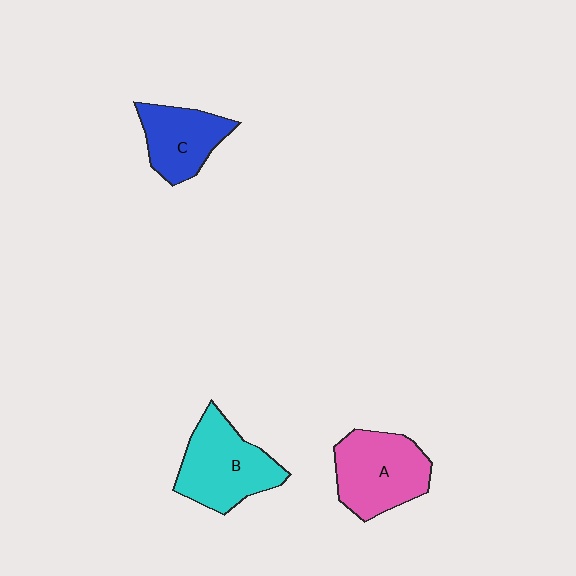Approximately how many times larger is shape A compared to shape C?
Approximately 1.3 times.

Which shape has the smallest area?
Shape C (blue).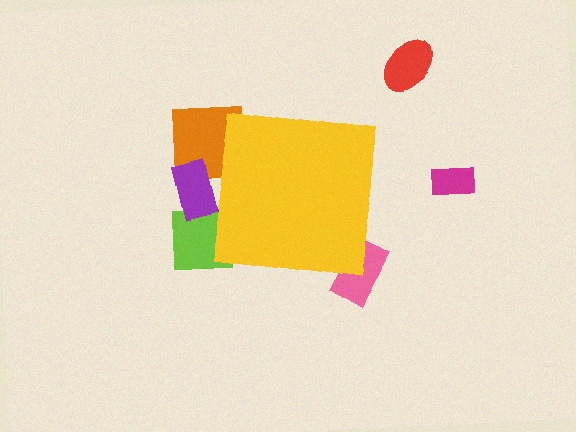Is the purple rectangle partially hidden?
Yes, the purple rectangle is partially hidden behind the yellow square.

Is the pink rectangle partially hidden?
Yes, the pink rectangle is partially hidden behind the yellow square.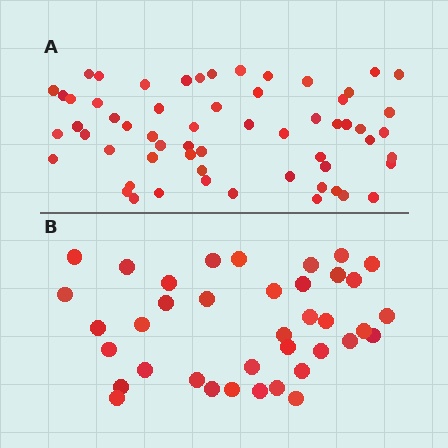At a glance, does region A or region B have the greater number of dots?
Region A (the top region) has more dots.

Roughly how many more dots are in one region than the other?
Region A has approximately 20 more dots than region B.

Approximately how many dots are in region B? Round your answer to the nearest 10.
About 40 dots. (The exact count is 38, which rounds to 40.)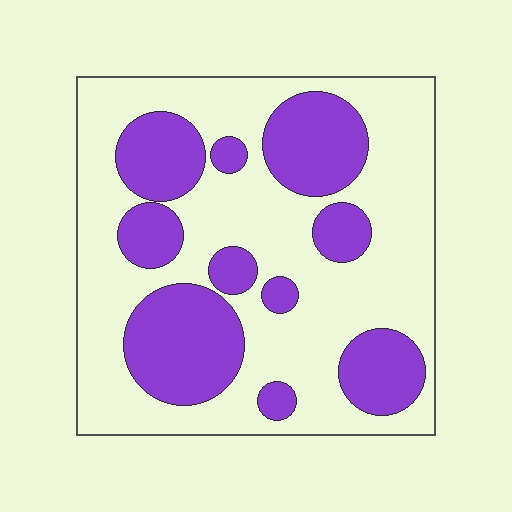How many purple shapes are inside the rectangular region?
10.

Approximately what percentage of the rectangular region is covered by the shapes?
Approximately 35%.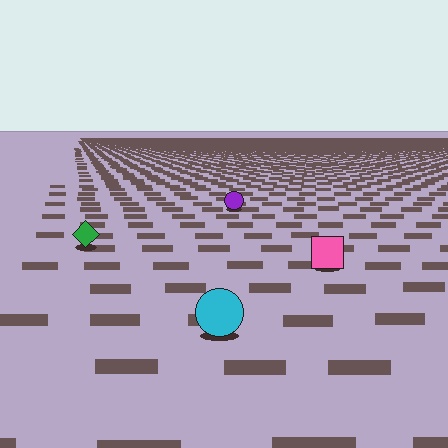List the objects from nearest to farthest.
From nearest to farthest: the cyan circle, the pink square, the green diamond, the purple circle.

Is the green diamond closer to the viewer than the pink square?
No. The pink square is closer — you can tell from the texture gradient: the ground texture is coarser near it.